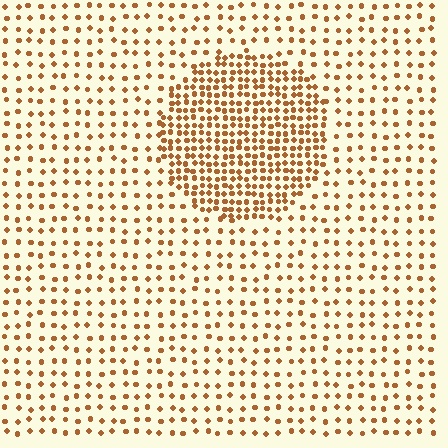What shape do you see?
I see a circle.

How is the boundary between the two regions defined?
The boundary is defined by a change in element density (approximately 2.4x ratio). All elements are the same color, size, and shape.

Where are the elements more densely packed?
The elements are more densely packed inside the circle boundary.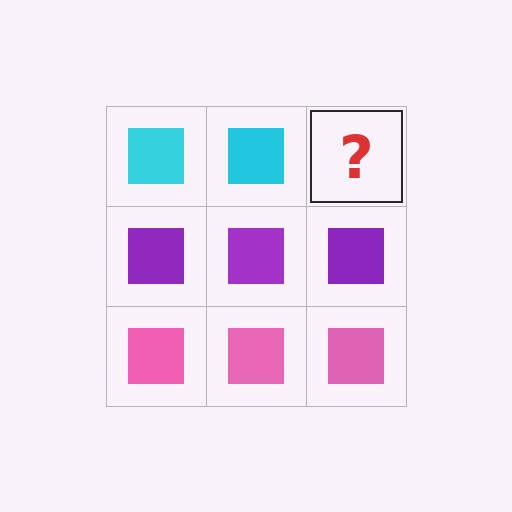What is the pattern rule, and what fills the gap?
The rule is that each row has a consistent color. The gap should be filled with a cyan square.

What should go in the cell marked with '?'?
The missing cell should contain a cyan square.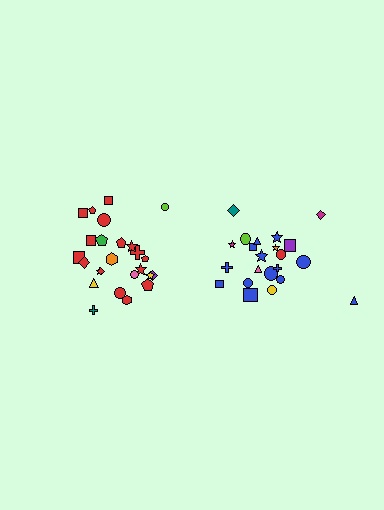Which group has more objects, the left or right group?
The left group.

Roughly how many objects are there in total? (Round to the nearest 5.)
Roughly 45 objects in total.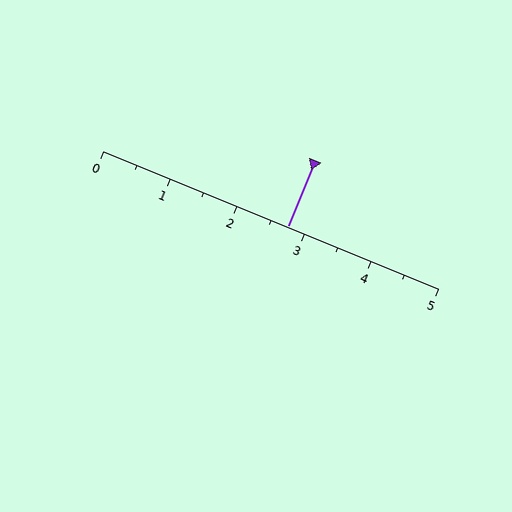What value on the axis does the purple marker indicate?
The marker indicates approximately 2.8.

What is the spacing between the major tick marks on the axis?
The major ticks are spaced 1 apart.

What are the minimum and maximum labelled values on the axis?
The axis runs from 0 to 5.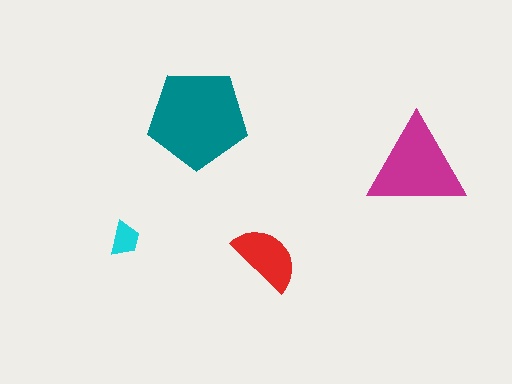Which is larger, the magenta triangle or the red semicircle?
The magenta triangle.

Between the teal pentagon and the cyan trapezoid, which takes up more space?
The teal pentagon.